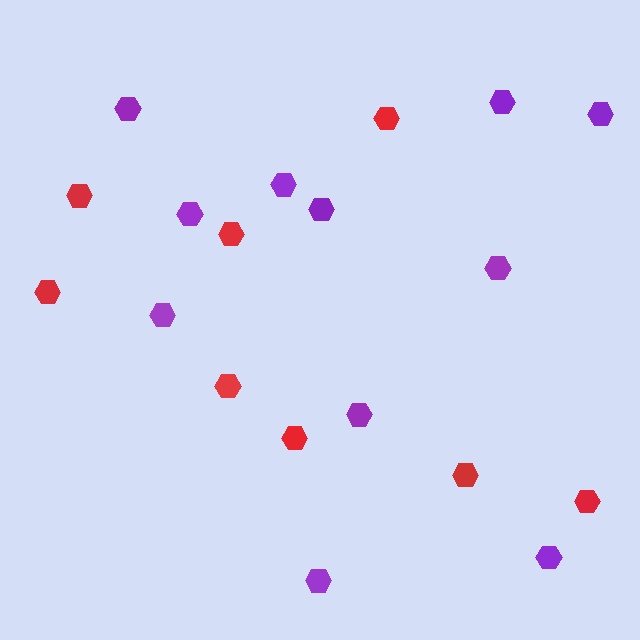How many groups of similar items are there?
There are 2 groups: one group of red hexagons (8) and one group of purple hexagons (11).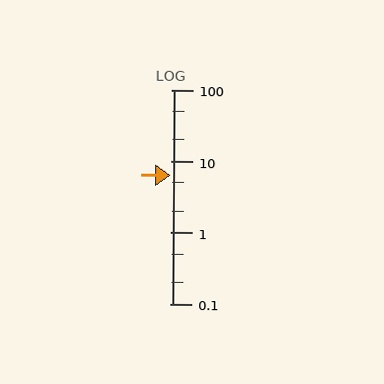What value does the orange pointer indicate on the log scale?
The pointer indicates approximately 6.4.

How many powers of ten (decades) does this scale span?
The scale spans 3 decades, from 0.1 to 100.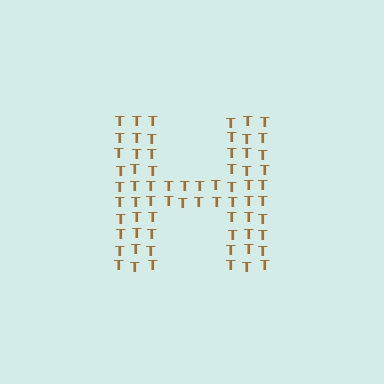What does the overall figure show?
The overall figure shows the letter H.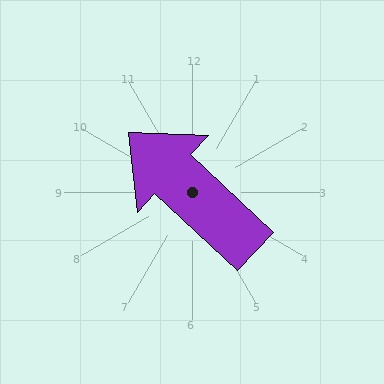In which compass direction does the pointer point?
Northwest.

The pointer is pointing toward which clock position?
Roughly 10 o'clock.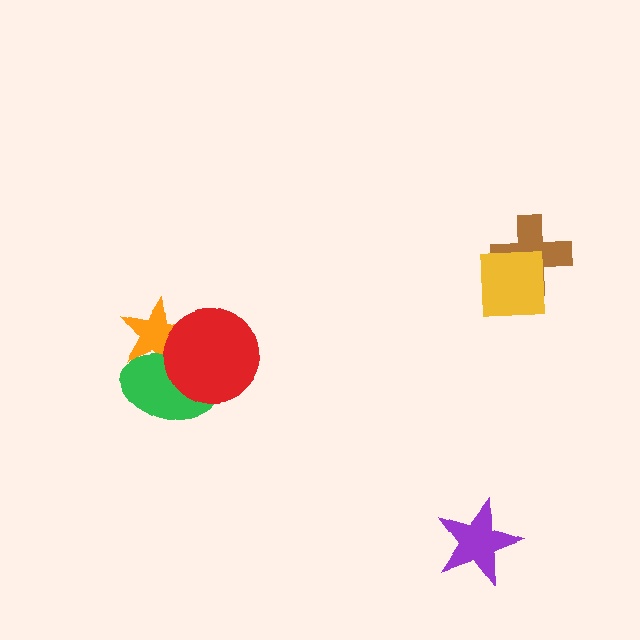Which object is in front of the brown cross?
The yellow square is in front of the brown cross.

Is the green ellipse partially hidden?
Yes, it is partially covered by another shape.